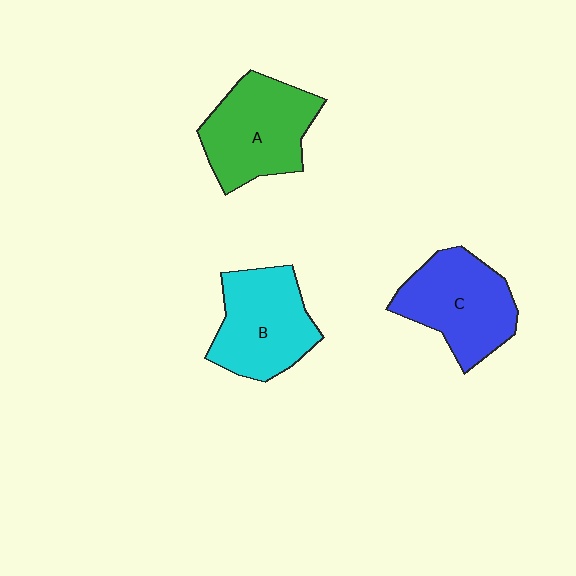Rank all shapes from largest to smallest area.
From largest to smallest: A (green), C (blue), B (cyan).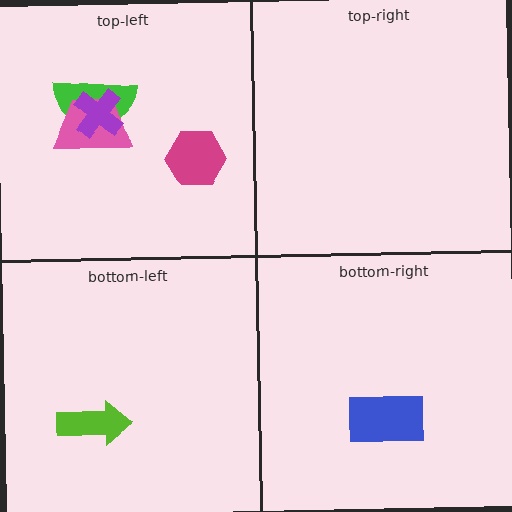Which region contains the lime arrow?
The bottom-left region.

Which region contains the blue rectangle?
The bottom-right region.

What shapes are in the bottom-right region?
The blue rectangle.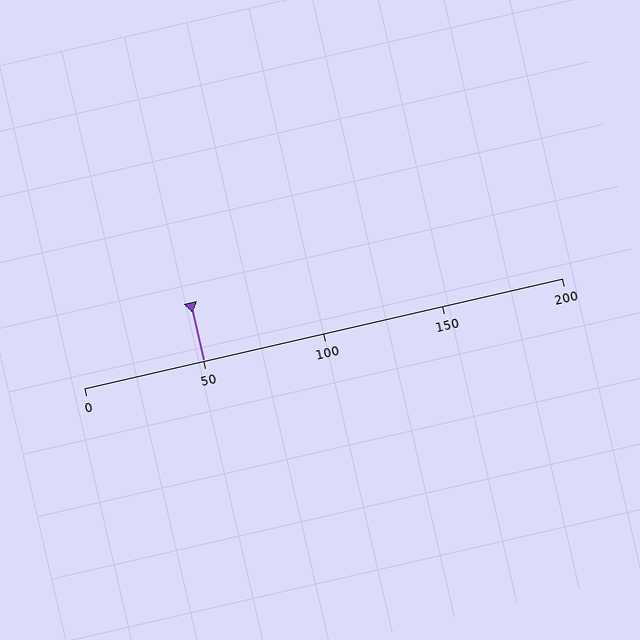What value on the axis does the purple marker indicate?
The marker indicates approximately 50.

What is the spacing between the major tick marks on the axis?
The major ticks are spaced 50 apart.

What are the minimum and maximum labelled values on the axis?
The axis runs from 0 to 200.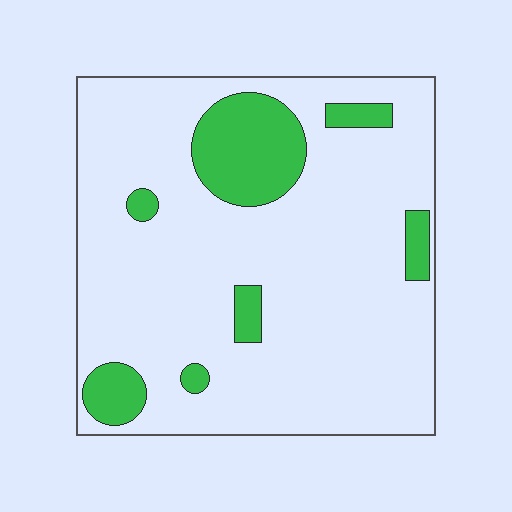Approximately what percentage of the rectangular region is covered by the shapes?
Approximately 15%.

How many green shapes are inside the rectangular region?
7.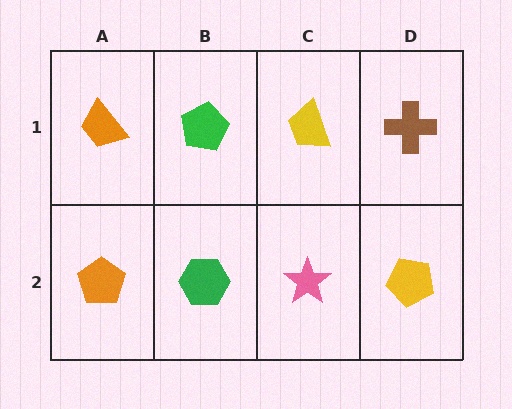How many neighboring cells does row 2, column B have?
3.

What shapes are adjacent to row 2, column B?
A green pentagon (row 1, column B), an orange pentagon (row 2, column A), a pink star (row 2, column C).